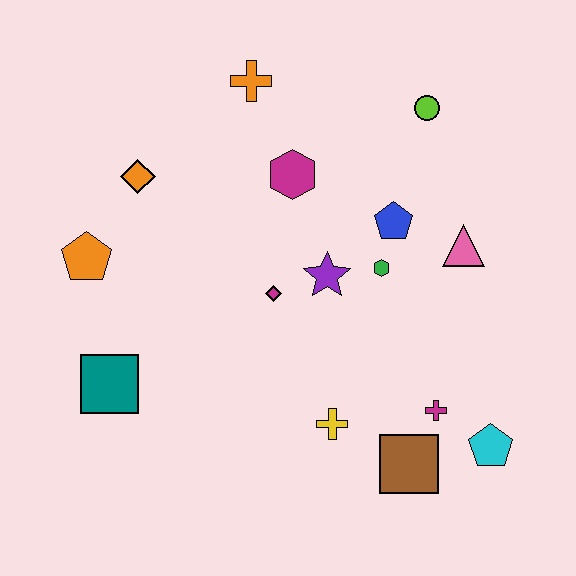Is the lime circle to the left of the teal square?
No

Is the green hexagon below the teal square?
No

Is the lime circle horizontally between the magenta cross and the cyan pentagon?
No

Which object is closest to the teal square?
The orange pentagon is closest to the teal square.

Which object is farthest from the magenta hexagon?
The cyan pentagon is farthest from the magenta hexagon.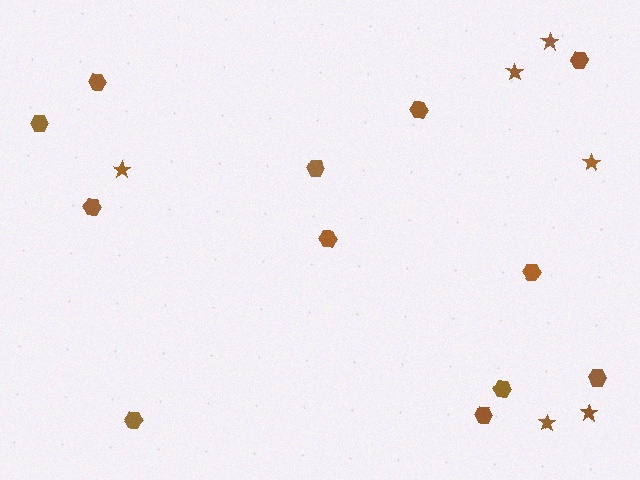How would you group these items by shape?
There are 2 groups: one group of hexagons (12) and one group of stars (6).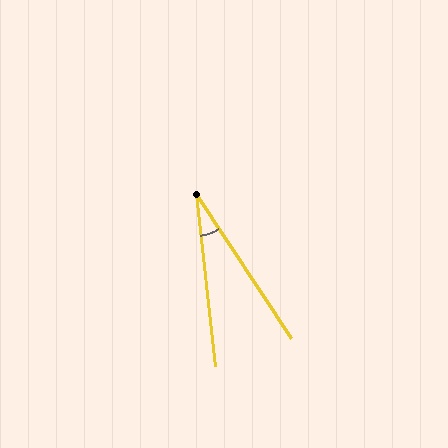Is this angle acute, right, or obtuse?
It is acute.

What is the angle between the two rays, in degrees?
Approximately 27 degrees.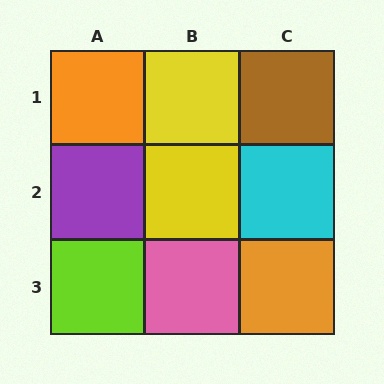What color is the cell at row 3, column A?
Lime.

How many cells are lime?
1 cell is lime.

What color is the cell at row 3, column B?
Pink.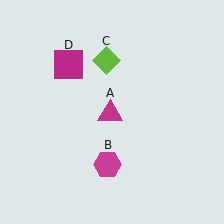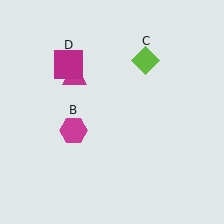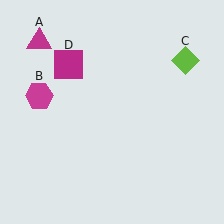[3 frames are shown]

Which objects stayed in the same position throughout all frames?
Magenta square (object D) remained stationary.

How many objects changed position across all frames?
3 objects changed position: magenta triangle (object A), magenta hexagon (object B), lime diamond (object C).